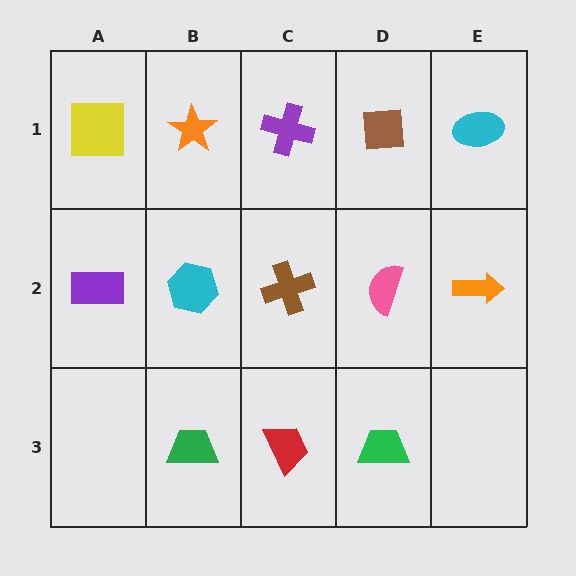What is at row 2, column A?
A purple rectangle.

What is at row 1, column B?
An orange star.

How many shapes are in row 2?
5 shapes.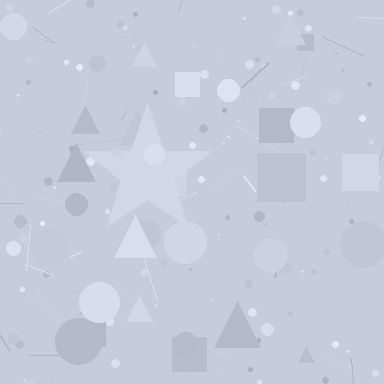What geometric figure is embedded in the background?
A star is embedded in the background.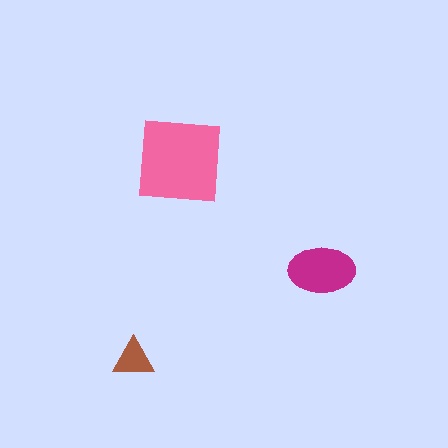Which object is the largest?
The pink square.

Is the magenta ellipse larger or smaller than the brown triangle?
Larger.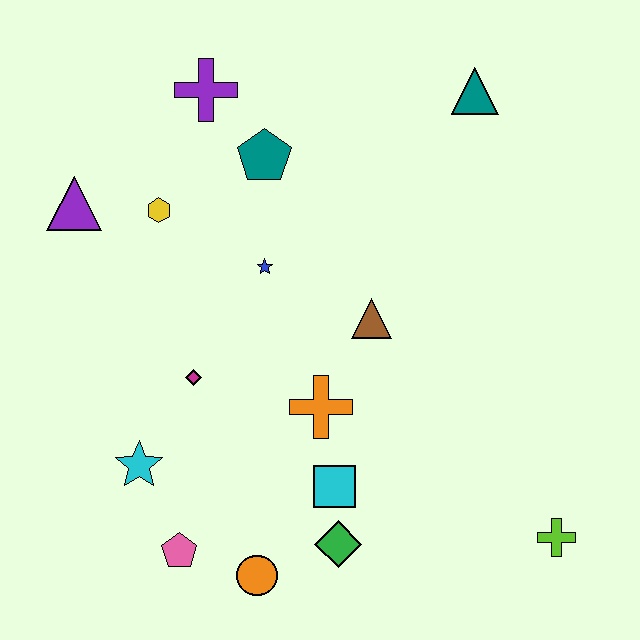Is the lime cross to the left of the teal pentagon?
No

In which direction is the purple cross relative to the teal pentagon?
The purple cross is above the teal pentagon.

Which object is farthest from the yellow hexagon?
The lime cross is farthest from the yellow hexagon.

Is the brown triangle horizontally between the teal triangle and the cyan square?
Yes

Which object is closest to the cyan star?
The pink pentagon is closest to the cyan star.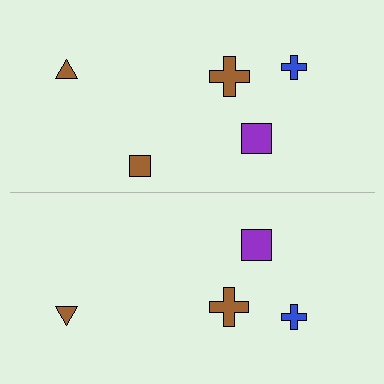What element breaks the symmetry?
A brown square is missing from the bottom side.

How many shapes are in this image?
There are 9 shapes in this image.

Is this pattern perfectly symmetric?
No, the pattern is not perfectly symmetric. A brown square is missing from the bottom side.